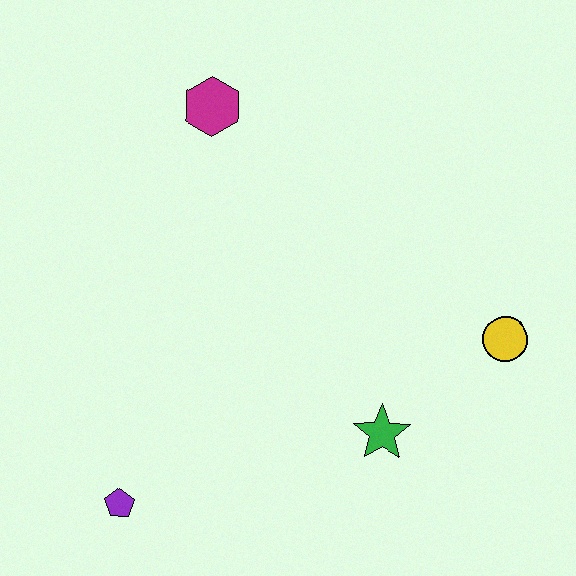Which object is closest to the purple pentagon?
The green star is closest to the purple pentagon.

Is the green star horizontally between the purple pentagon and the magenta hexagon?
No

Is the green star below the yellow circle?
Yes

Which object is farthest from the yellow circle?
The purple pentagon is farthest from the yellow circle.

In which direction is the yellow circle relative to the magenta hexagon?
The yellow circle is to the right of the magenta hexagon.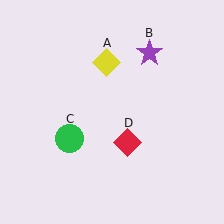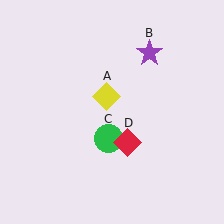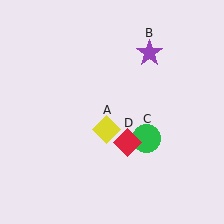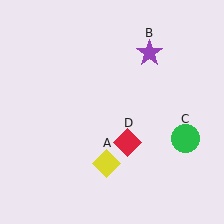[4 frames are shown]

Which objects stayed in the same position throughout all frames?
Purple star (object B) and red diamond (object D) remained stationary.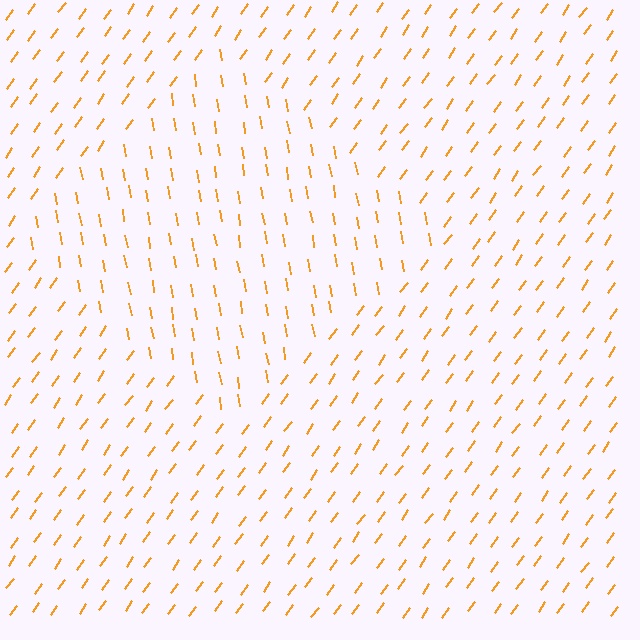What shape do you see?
I see a diamond.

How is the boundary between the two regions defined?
The boundary is defined purely by a change in line orientation (approximately 45 degrees difference). All lines are the same color and thickness.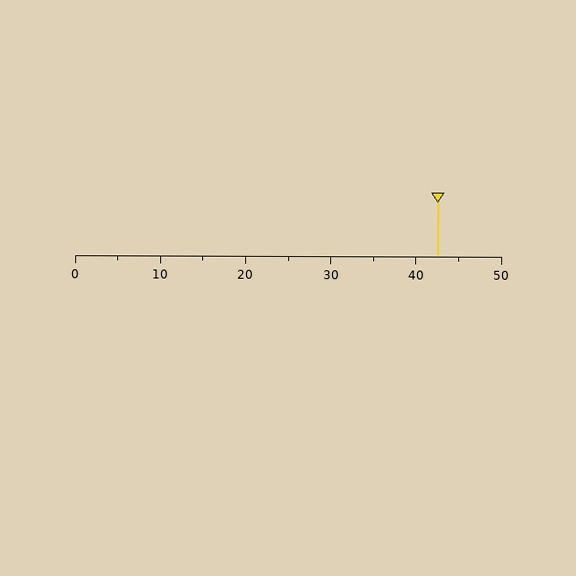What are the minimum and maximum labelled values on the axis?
The axis runs from 0 to 50.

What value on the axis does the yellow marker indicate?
The marker indicates approximately 42.5.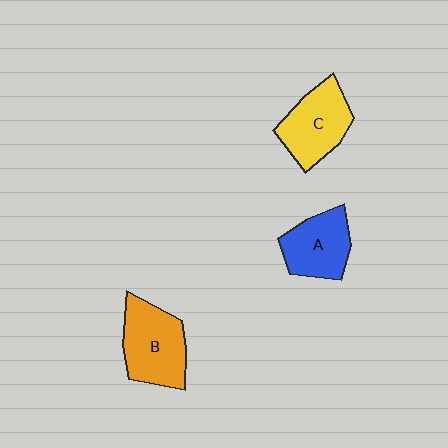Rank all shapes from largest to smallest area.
From largest to smallest: B (orange), C (yellow), A (blue).